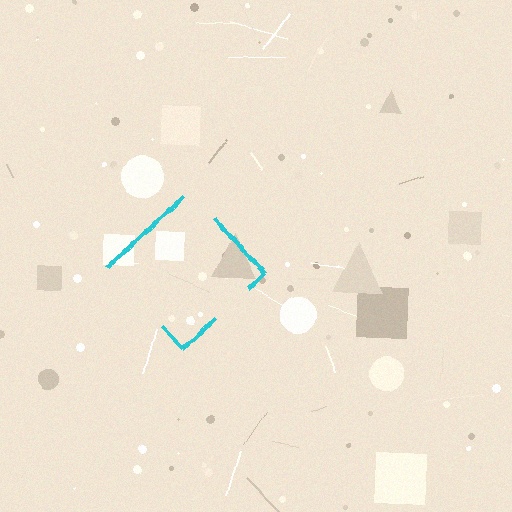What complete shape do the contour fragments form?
The contour fragments form a diamond.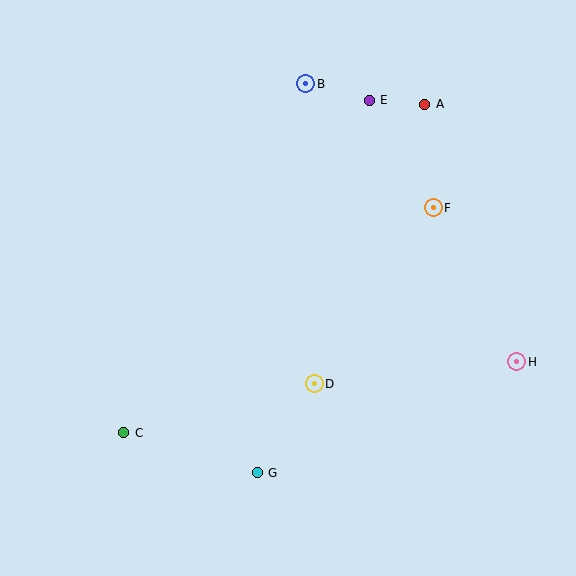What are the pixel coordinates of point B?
Point B is at (306, 84).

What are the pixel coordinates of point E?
Point E is at (369, 100).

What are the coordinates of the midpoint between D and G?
The midpoint between D and G is at (286, 428).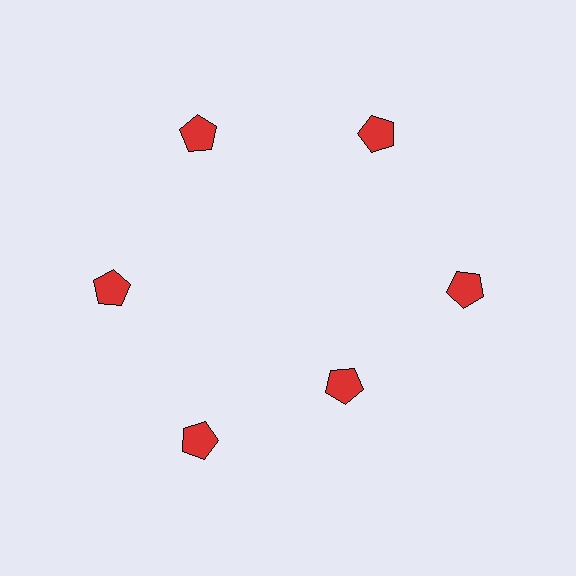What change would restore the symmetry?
The symmetry would be restored by moving it outward, back onto the ring so that all 6 pentagons sit at equal angles and equal distance from the center.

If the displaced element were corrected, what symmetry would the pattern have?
It would have 6-fold rotational symmetry — the pattern would map onto itself every 60 degrees.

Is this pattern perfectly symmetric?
No. The 6 red pentagons are arranged in a ring, but one element near the 5 o'clock position is pulled inward toward the center, breaking the 6-fold rotational symmetry.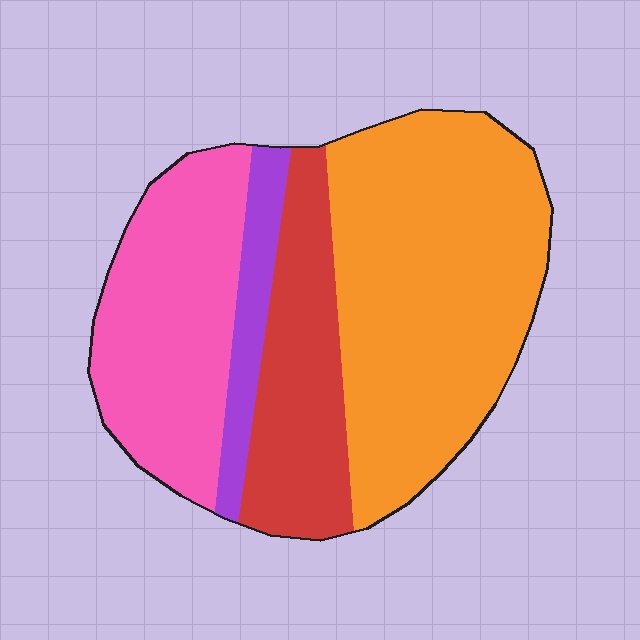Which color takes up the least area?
Purple, at roughly 10%.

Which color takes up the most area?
Orange, at roughly 45%.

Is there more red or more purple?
Red.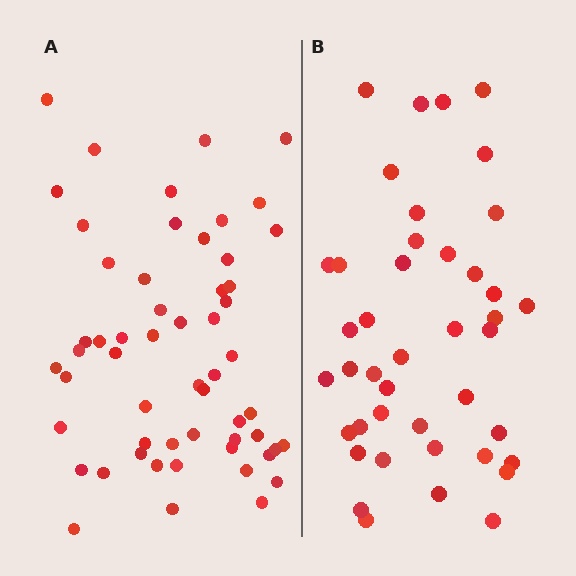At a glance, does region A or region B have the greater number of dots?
Region A (the left region) has more dots.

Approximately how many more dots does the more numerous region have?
Region A has approximately 15 more dots than region B.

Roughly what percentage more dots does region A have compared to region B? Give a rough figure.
About 35% more.